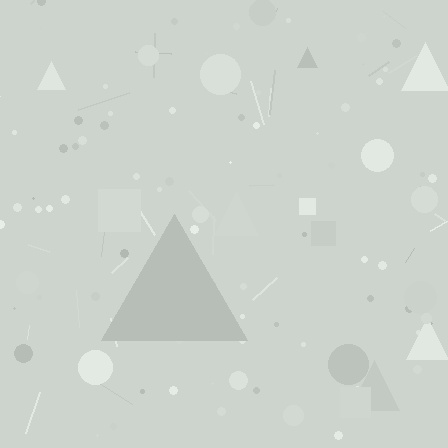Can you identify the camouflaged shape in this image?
The camouflaged shape is a triangle.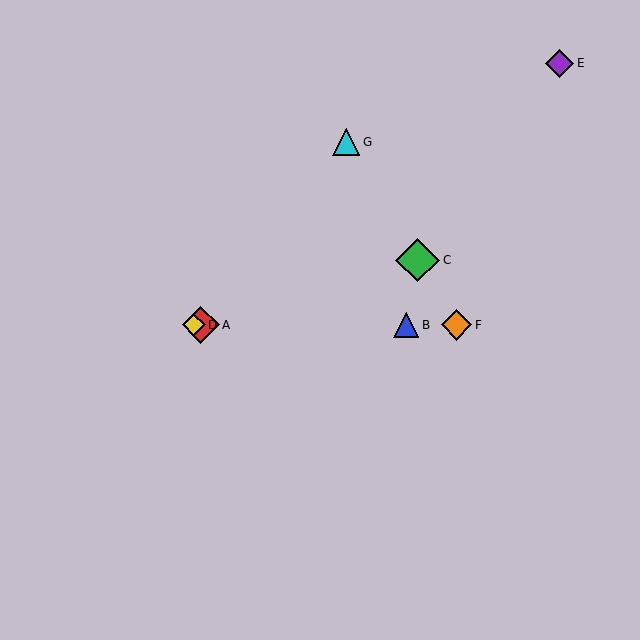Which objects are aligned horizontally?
Objects A, B, D, F are aligned horizontally.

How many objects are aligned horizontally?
4 objects (A, B, D, F) are aligned horizontally.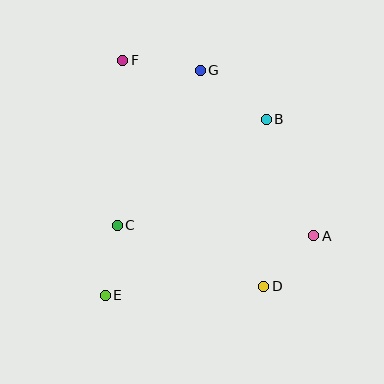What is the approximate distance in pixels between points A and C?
The distance between A and C is approximately 197 pixels.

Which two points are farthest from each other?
Points D and F are farthest from each other.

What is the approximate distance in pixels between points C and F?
The distance between C and F is approximately 165 pixels.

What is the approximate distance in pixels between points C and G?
The distance between C and G is approximately 176 pixels.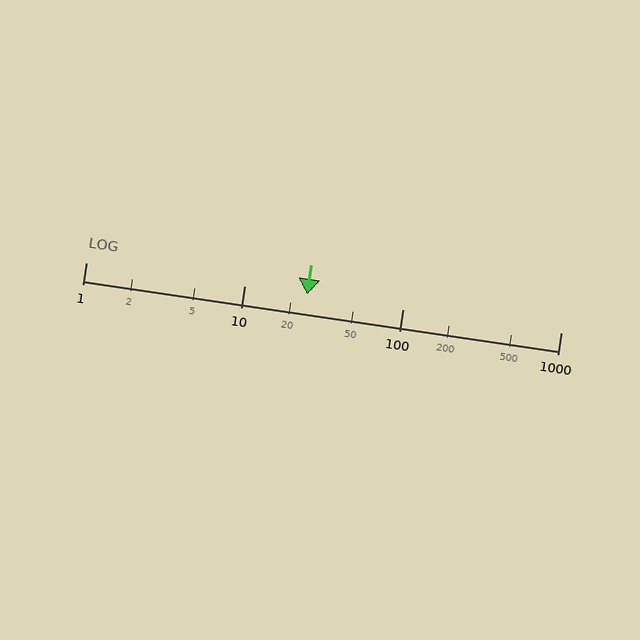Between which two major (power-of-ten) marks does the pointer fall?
The pointer is between 10 and 100.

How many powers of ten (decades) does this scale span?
The scale spans 3 decades, from 1 to 1000.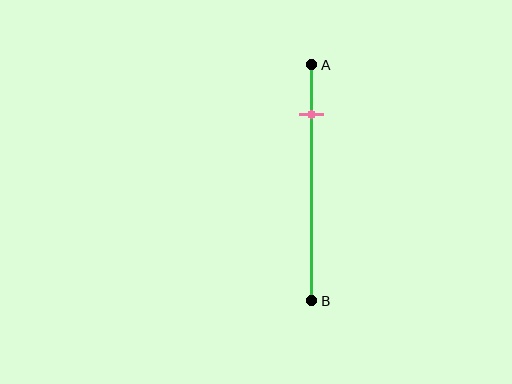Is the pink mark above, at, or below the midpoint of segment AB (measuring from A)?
The pink mark is above the midpoint of segment AB.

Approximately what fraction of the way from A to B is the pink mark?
The pink mark is approximately 20% of the way from A to B.